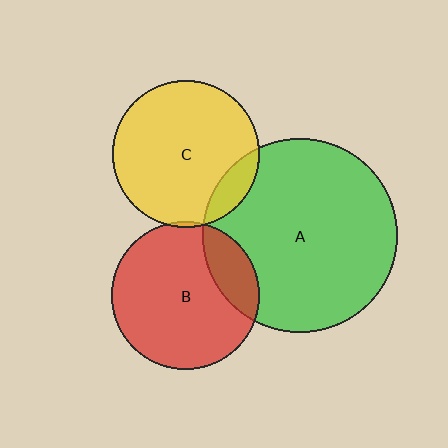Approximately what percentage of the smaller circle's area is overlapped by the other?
Approximately 5%.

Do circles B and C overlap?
Yes.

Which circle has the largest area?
Circle A (green).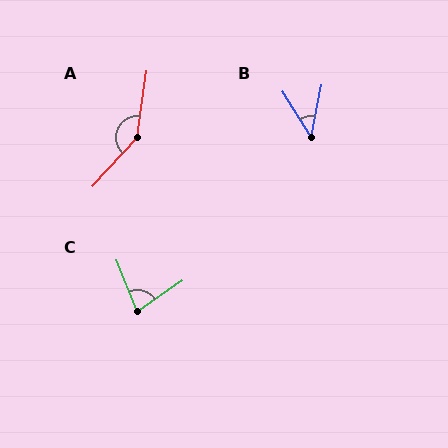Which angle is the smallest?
B, at approximately 43 degrees.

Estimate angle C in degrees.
Approximately 78 degrees.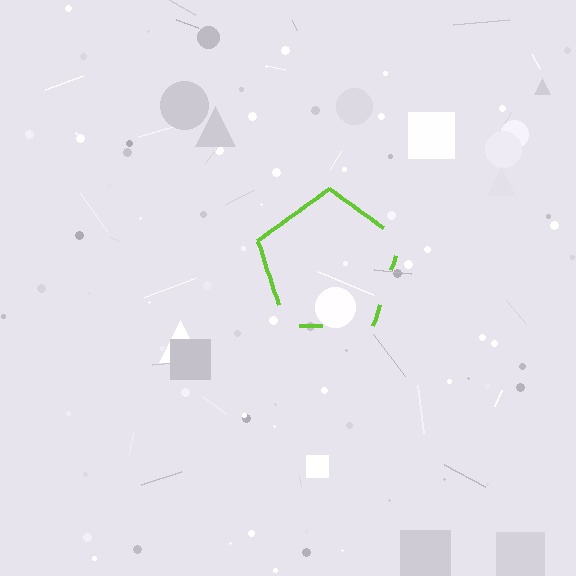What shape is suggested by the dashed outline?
The dashed outline suggests a pentagon.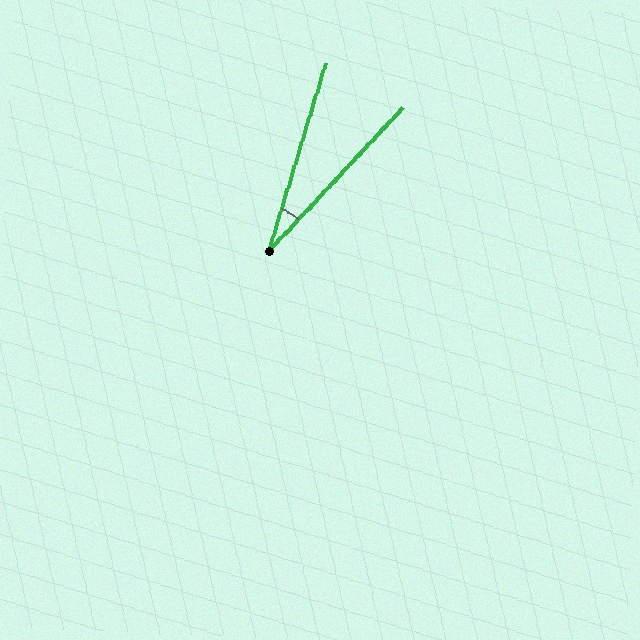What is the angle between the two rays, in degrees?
Approximately 26 degrees.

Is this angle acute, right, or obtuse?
It is acute.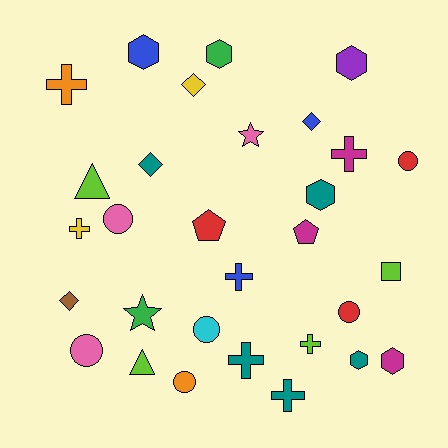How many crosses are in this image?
There are 7 crosses.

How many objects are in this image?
There are 30 objects.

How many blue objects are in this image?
There are 3 blue objects.